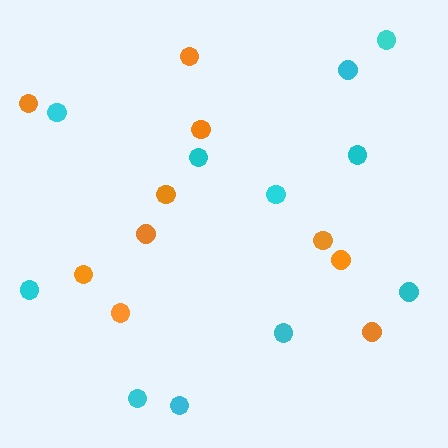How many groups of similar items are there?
There are 2 groups: one group of cyan circles (11) and one group of orange circles (10).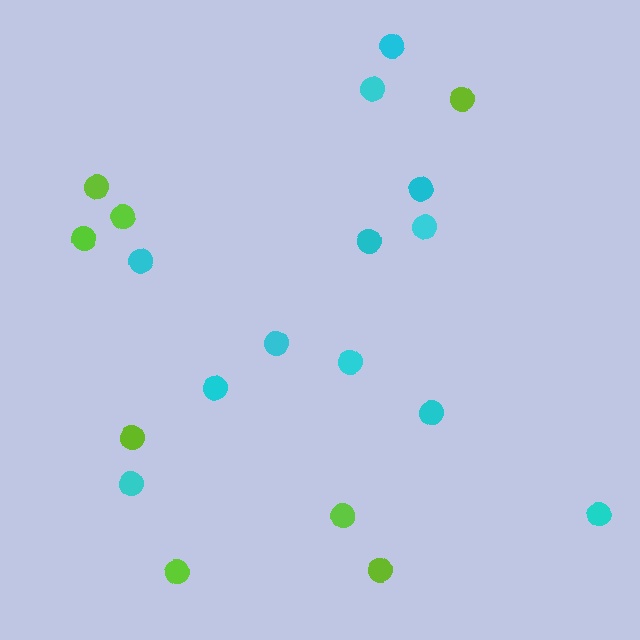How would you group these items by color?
There are 2 groups: one group of lime circles (8) and one group of cyan circles (12).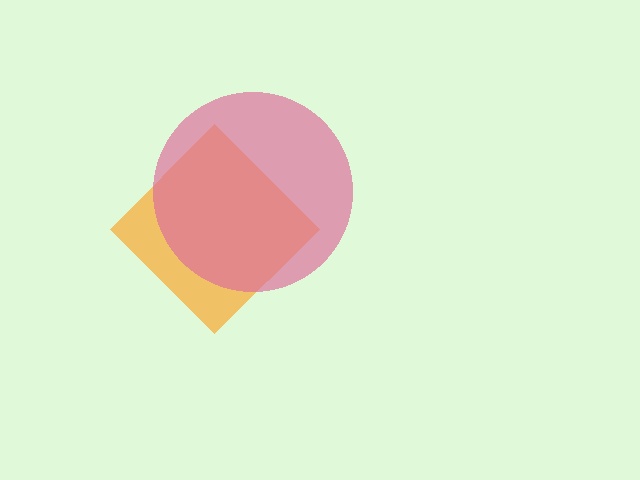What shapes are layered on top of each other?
The layered shapes are: an orange diamond, a pink circle.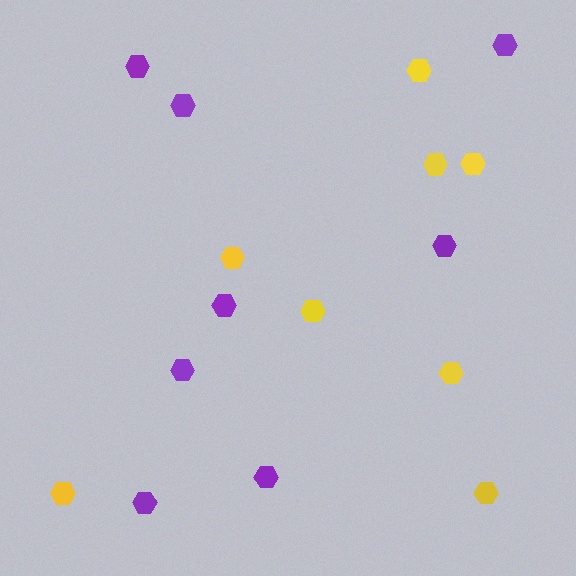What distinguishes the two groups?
There are 2 groups: one group of purple hexagons (8) and one group of yellow hexagons (8).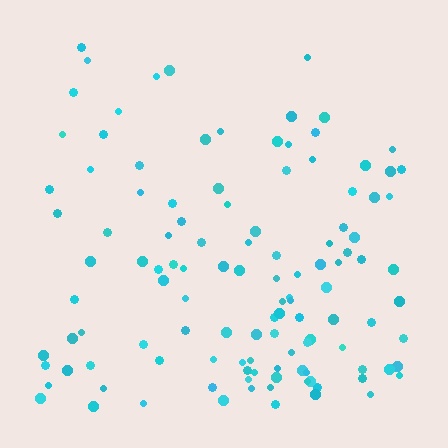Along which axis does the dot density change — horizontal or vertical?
Vertical.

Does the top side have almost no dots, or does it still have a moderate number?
Still a moderate number, just noticeably fewer than the bottom.